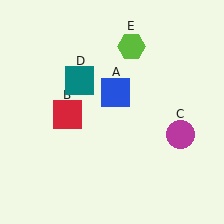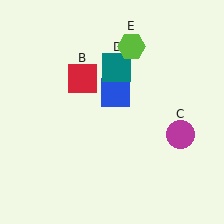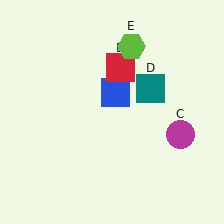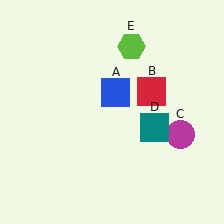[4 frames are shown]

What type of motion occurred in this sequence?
The red square (object B), teal square (object D) rotated clockwise around the center of the scene.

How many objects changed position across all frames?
2 objects changed position: red square (object B), teal square (object D).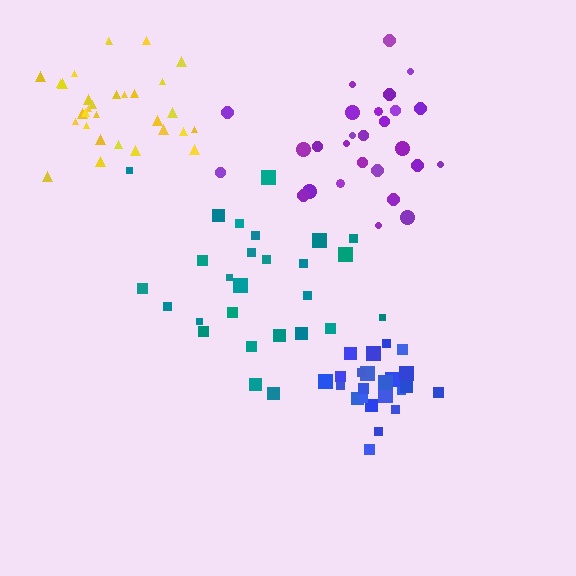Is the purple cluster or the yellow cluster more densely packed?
Yellow.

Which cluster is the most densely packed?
Blue.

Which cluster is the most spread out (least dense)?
Teal.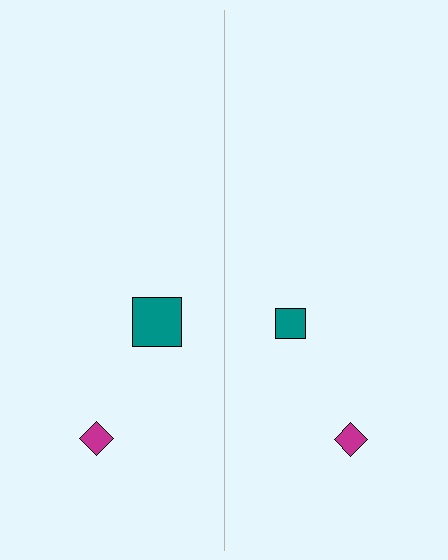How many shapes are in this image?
There are 4 shapes in this image.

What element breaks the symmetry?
The teal square on the right side has a different size than its mirror counterpart.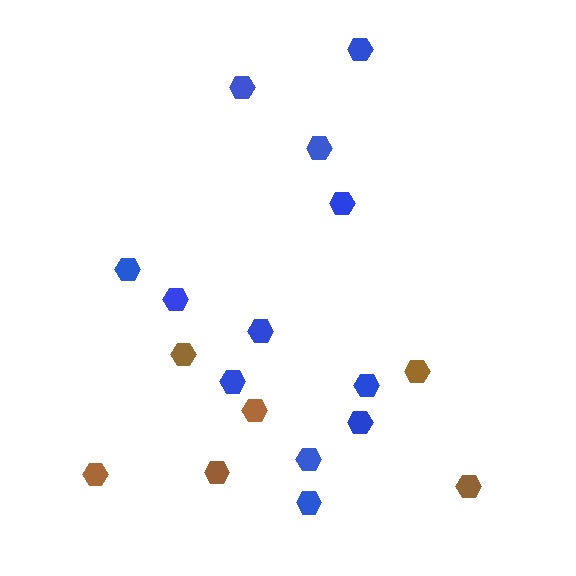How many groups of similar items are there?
There are 2 groups: one group of blue hexagons (12) and one group of brown hexagons (6).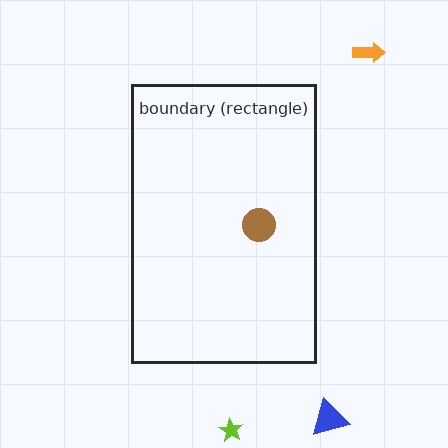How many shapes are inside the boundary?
1 inside, 3 outside.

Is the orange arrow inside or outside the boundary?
Outside.